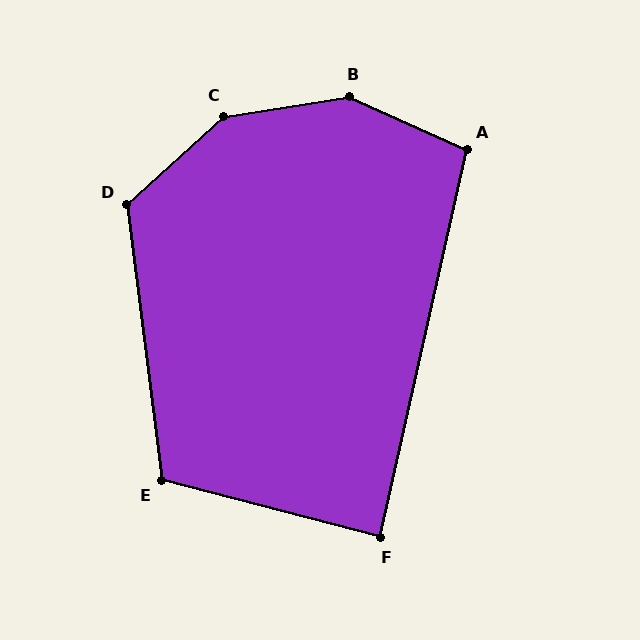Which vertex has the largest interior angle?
B, at approximately 147 degrees.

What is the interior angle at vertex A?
Approximately 102 degrees (obtuse).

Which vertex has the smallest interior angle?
F, at approximately 88 degrees.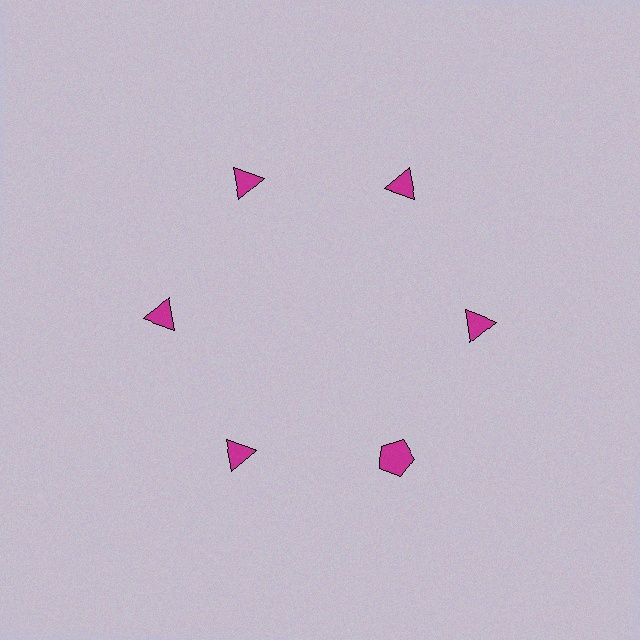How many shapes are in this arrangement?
There are 6 shapes arranged in a ring pattern.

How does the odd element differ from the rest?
It has a different shape: pentagon instead of triangle.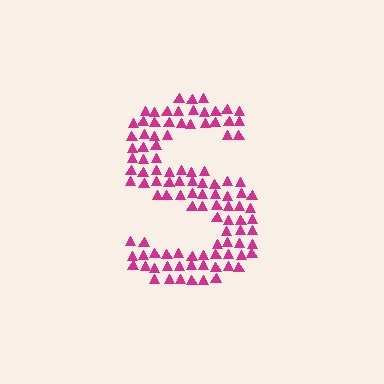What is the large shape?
The large shape is the letter S.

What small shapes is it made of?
It is made of small triangles.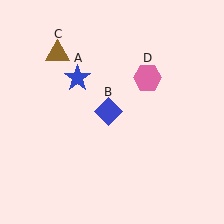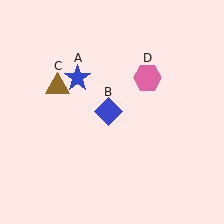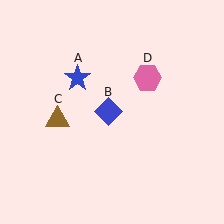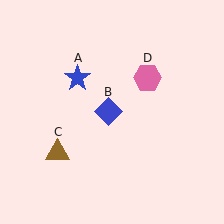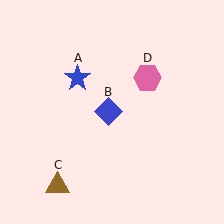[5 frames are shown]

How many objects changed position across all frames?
1 object changed position: brown triangle (object C).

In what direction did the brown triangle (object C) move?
The brown triangle (object C) moved down.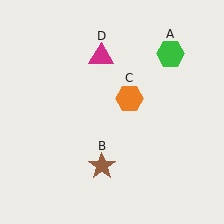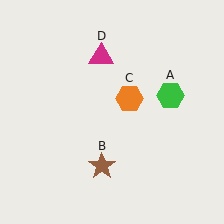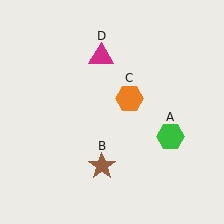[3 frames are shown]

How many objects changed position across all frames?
1 object changed position: green hexagon (object A).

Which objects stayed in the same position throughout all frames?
Brown star (object B) and orange hexagon (object C) and magenta triangle (object D) remained stationary.